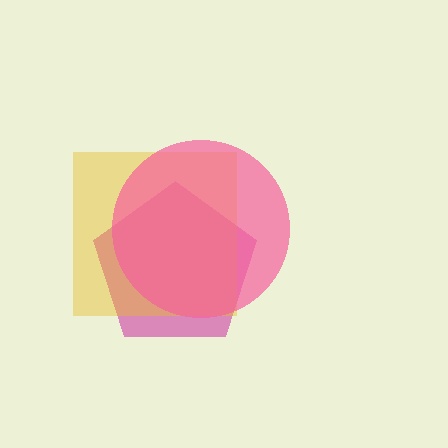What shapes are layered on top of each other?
The layered shapes are: a magenta pentagon, a yellow square, a pink circle.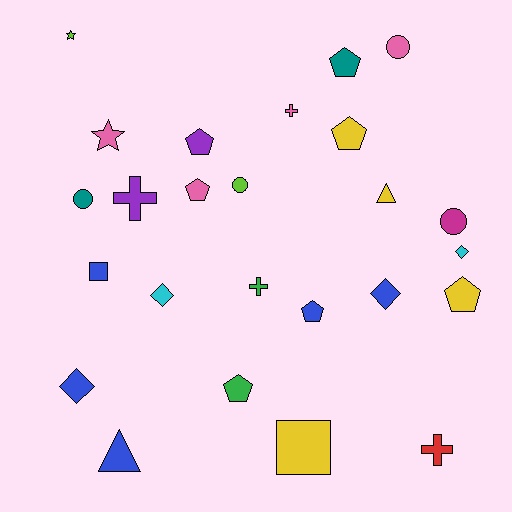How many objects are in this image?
There are 25 objects.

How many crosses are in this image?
There are 4 crosses.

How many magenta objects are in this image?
There is 1 magenta object.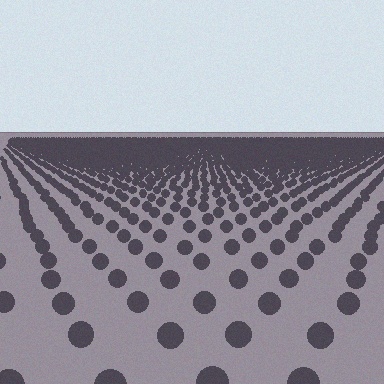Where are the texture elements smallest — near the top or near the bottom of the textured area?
Near the top.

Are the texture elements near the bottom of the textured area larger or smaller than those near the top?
Larger. Near the bottom, elements are closer to the viewer and appear at a bigger on-screen size.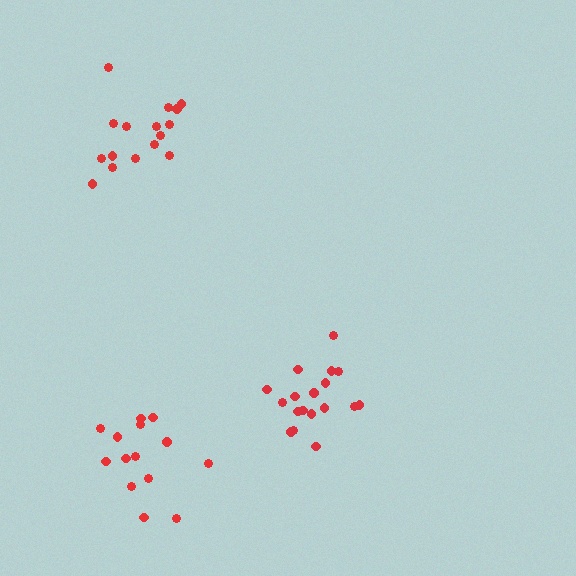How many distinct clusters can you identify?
There are 3 distinct clusters.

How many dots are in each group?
Group 1: 16 dots, Group 2: 14 dots, Group 3: 18 dots (48 total).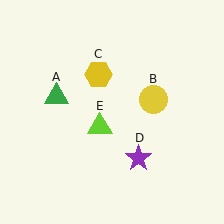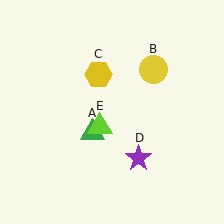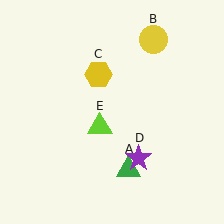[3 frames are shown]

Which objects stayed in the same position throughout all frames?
Yellow hexagon (object C) and purple star (object D) and lime triangle (object E) remained stationary.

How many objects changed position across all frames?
2 objects changed position: green triangle (object A), yellow circle (object B).